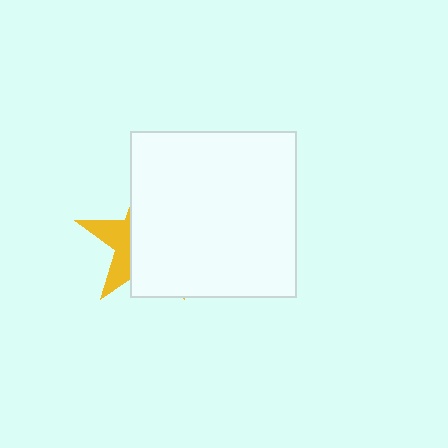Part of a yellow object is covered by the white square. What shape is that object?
It is a star.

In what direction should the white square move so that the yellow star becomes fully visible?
The white square should move right. That is the shortest direction to clear the overlap and leave the yellow star fully visible.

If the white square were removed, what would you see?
You would see the complete yellow star.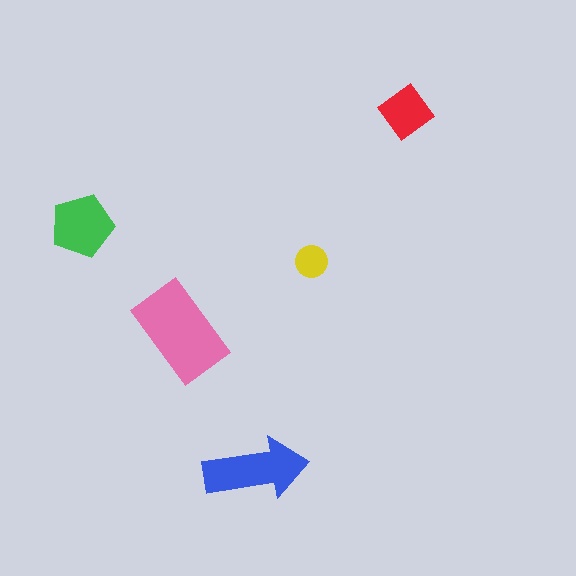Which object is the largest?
The pink rectangle.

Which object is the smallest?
The yellow circle.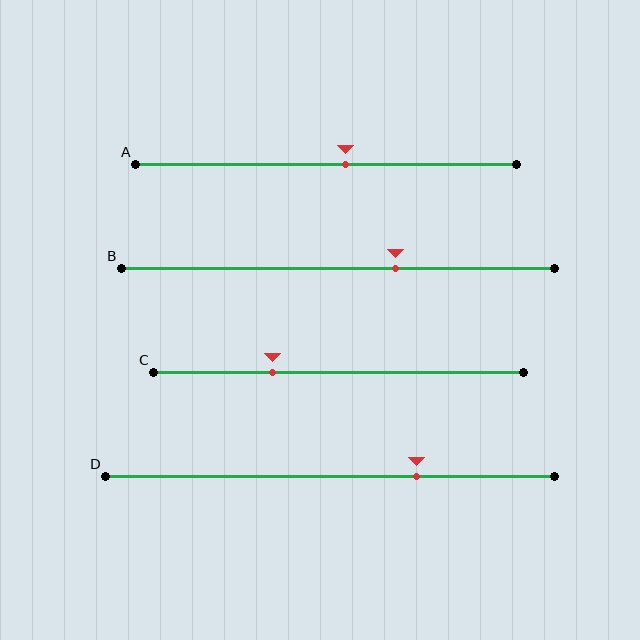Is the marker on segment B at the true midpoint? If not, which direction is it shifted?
No, the marker on segment B is shifted to the right by about 13% of the segment length.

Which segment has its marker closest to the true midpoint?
Segment A has its marker closest to the true midpoint.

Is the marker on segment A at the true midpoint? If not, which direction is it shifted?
No, the marker on segment A is shifted to the right by about 5% of the segment length.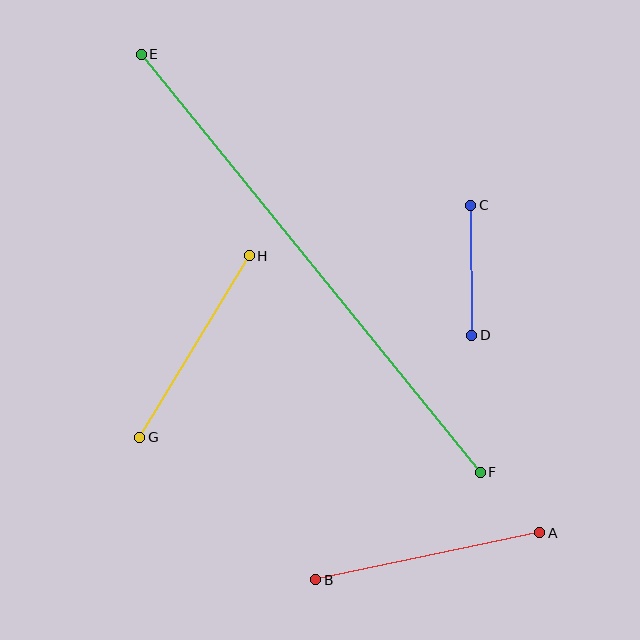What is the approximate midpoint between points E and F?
The midpoint is at approximately (311, 263) pixels.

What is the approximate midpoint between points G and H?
The midpoint is at approximately (194, 347) pixels.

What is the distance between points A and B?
The distance is approximately 229 pixels.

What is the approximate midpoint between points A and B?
The midpoint is at approximately (428, 556) pixels.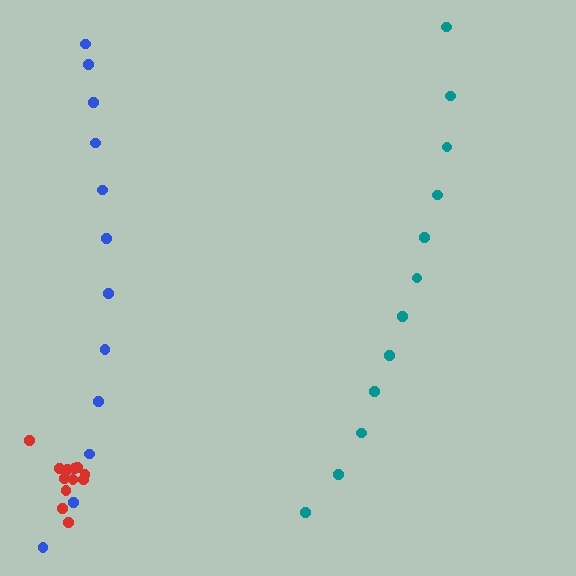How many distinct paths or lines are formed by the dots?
There are 3 distinct paths.